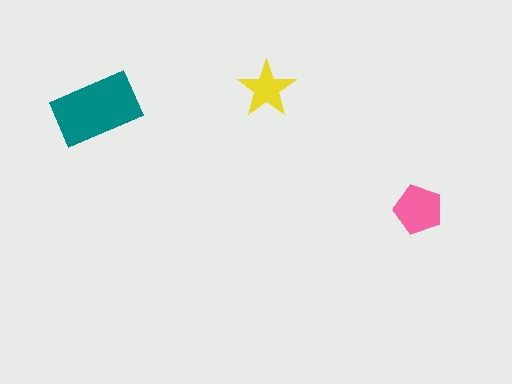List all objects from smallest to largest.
The yellow star, the pink pentagon, the teal rectangle.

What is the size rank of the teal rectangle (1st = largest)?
1st.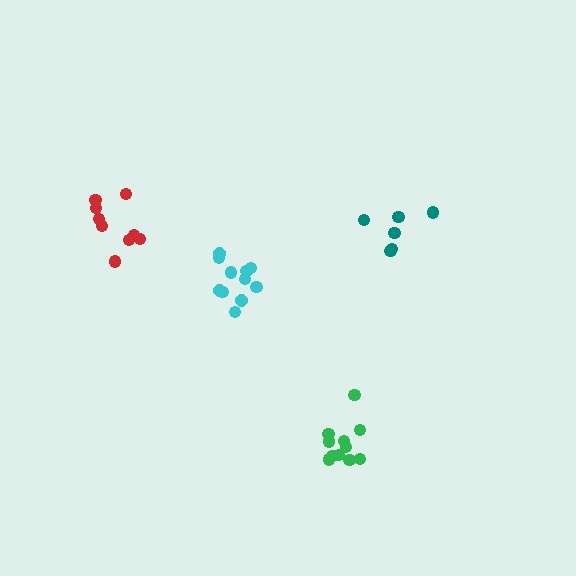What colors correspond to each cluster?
The clusters are colored: teal, cyan, green, red.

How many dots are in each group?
Group 1: 7 dots, Group 2: 11 dots, Group 3: 12 dots, Group 4: 9 dots (39 total).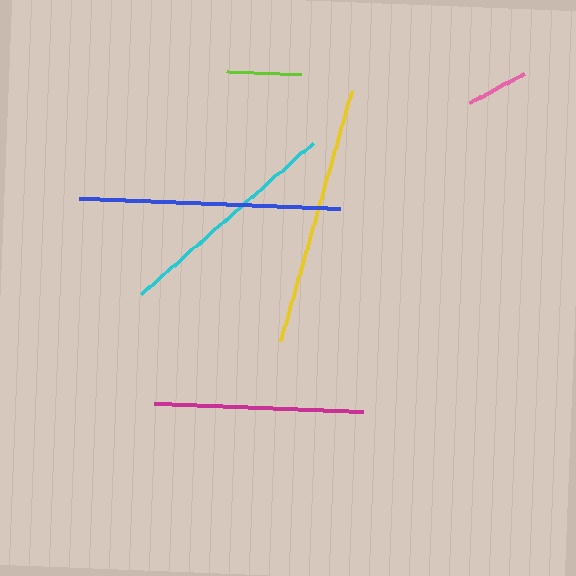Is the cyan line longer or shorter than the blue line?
The blue line is longer than the cyan line.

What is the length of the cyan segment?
The cyan segment is approximately 229 pixels long.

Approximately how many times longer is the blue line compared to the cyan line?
The blue line is approximately 1.1 times the length of the cyan line.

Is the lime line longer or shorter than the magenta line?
The magenta line is longer than the lime line.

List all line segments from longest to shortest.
From longest to shortest: blue, yellow, cyan, magenta, lime, pink.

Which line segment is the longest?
The blue line is the longest at approximately 261 pixels.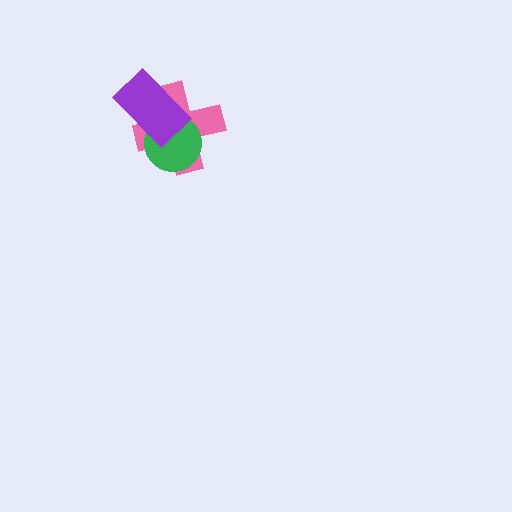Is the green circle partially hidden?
Yes, it is partially covered by another shape.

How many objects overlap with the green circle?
2 objects overlap with the green circle.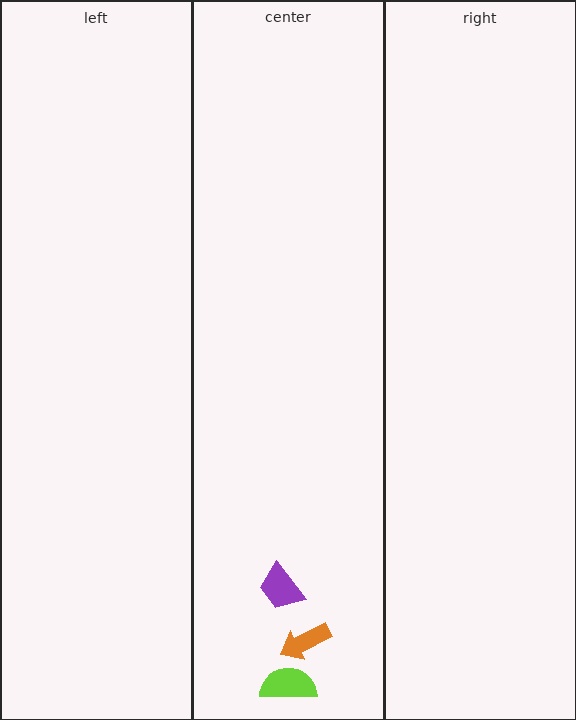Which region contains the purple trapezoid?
The center region.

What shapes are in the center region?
The lime semicircle, the purple trapezoid, the orange arrow.